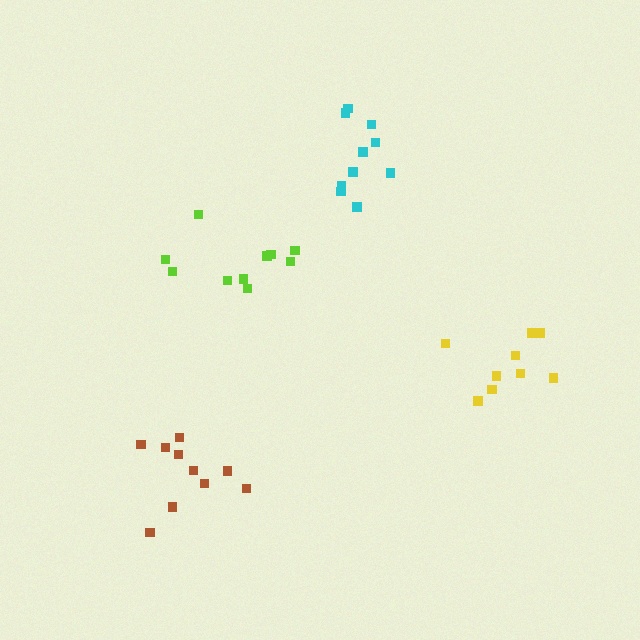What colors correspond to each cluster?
The clusters are colored: lime, yellow, brown, cyan.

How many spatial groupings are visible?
There are 4 spatial groupings.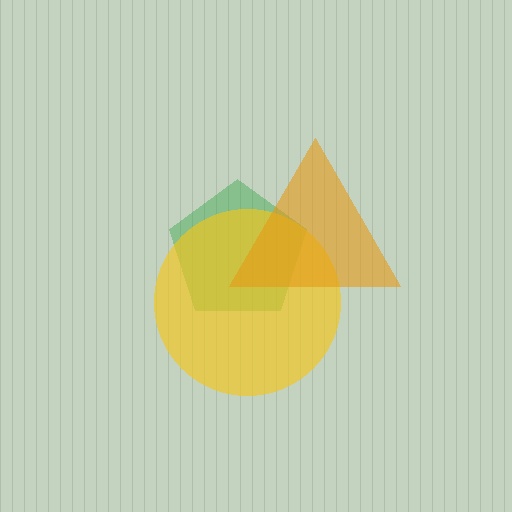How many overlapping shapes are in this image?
There are 3 overlapping shapes in the image.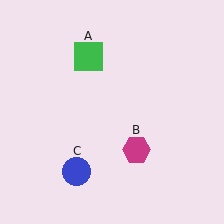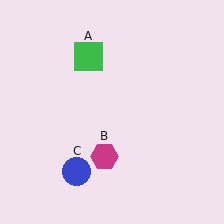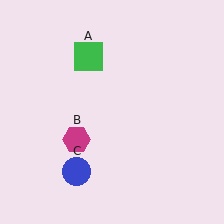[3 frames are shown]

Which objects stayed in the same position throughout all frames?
Green square (object A) and blue circle (object C) remained stationary.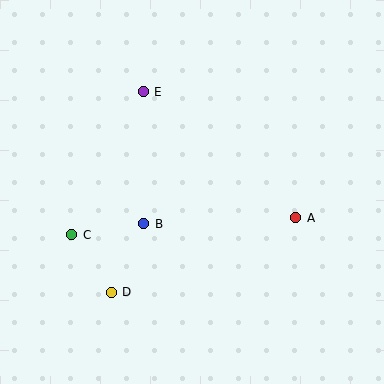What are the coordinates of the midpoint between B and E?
The midpoint between B and E is at (144, 158).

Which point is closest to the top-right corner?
Point A is closest to the top-right corner.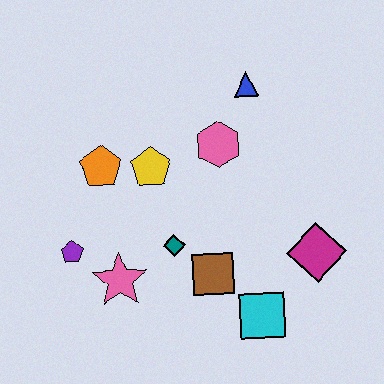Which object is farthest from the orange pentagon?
The magenta diamond is farthest from the orange pentagon.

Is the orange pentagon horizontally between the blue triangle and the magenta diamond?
No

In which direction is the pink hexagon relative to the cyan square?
The pink hexagon is above the cyan square.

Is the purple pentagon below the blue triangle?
Yes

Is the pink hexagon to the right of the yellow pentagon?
Yes